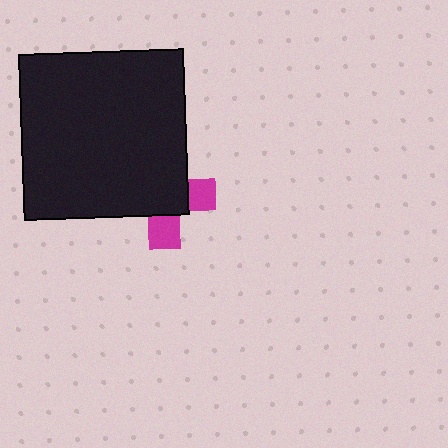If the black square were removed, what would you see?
You would see the complete magenta cross.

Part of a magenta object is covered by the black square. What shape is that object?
It is a cross.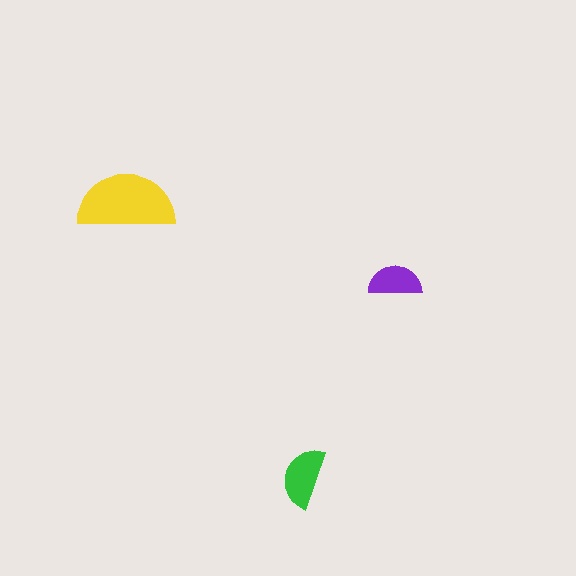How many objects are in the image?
There are 3 objects in the image.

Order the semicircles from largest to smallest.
the yellow one, the green one, the purple one.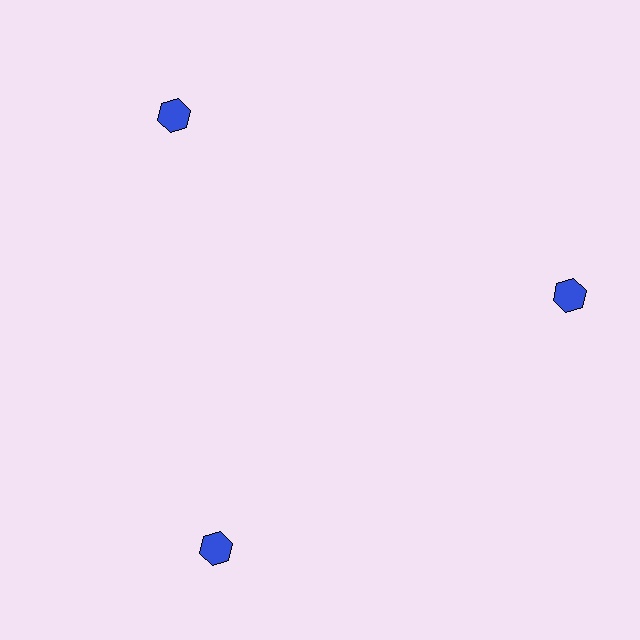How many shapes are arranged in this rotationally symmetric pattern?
There are 3 shapes, arranged in 3 groups of 1.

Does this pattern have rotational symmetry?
Yes, this pattern has 3-fold rotational symmetry. It looks the same after rotating 120 degrees around the center.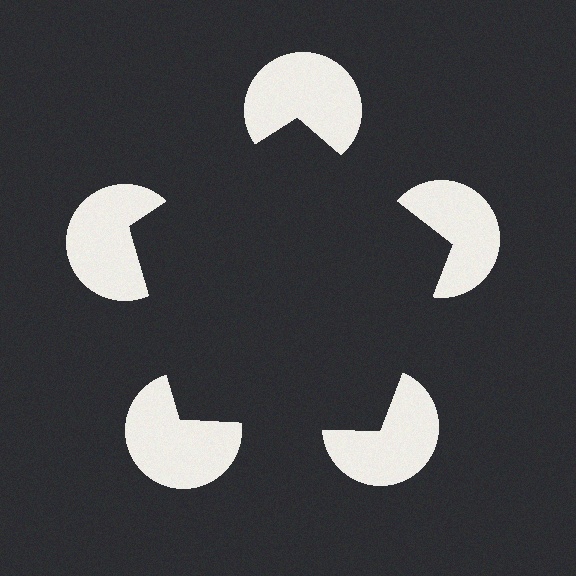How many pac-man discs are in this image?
There are 5 — one at each vertex of the illusory pentagon.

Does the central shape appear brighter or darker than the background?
It typically appears slightly darker than the background, even though no actual brightness change is drawn.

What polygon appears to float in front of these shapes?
An illusory pentagon — its edges are inferred from the aligned wedge cuts in the pac-man discs, not physically drawn.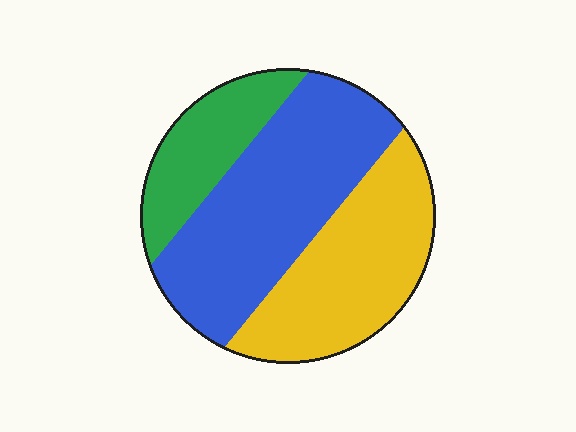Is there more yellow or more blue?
Blue.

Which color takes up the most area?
Blue, at roughly 45%.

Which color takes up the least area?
Green, at roughly 20%.